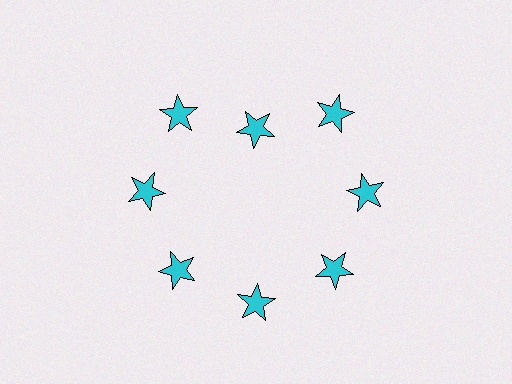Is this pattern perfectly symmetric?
No. The 8 cyan stars are arranged in a ring, but one element near the 12 o'clock position is pulled inward toward the center, breaking the 8-fold rotational symmetry.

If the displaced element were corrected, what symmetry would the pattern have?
It would have 8-fold rotational symmetry — the pattern would map onto itself every 45 degrees.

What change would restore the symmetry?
The symmetry would be restored by moving it outward, back onto the ring so that all 8 stars sit at equal angles and equal distance from the center.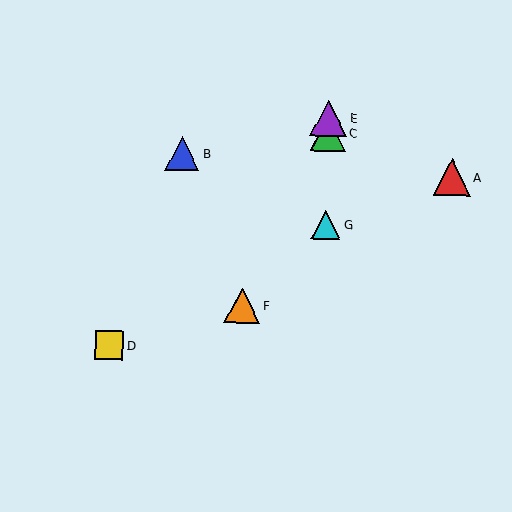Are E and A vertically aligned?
No, E is at x≈329 and A is at x≈452.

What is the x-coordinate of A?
Object A is at x≈452.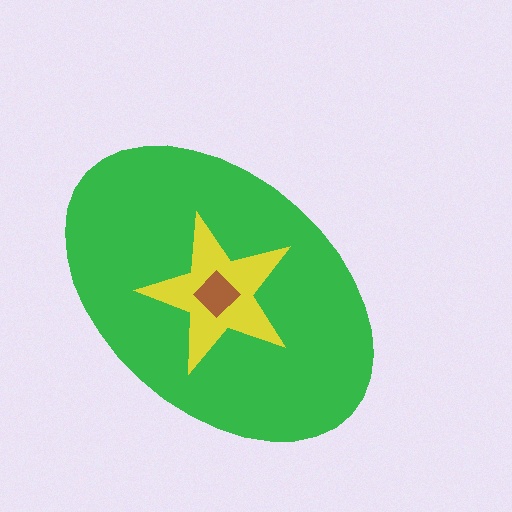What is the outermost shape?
The green ellipse.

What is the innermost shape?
The brown diamond.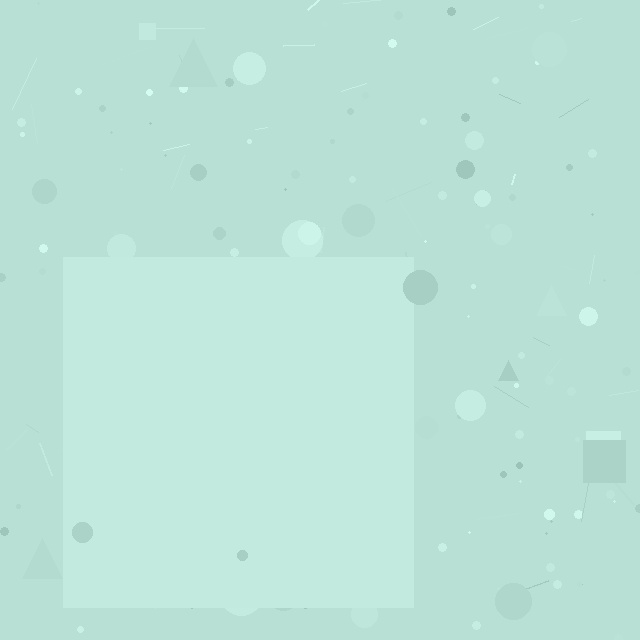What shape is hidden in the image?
A square is hidden in the image.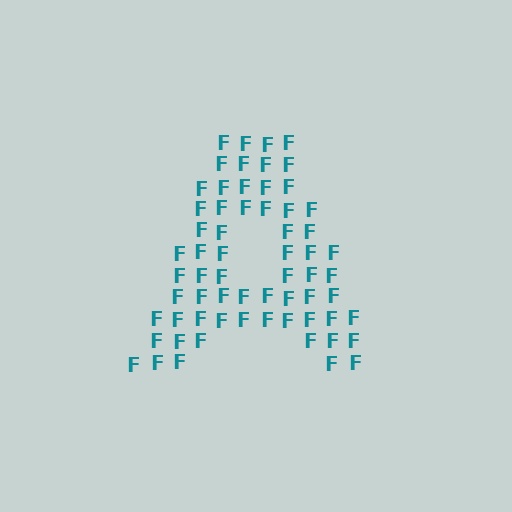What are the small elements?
The small elements are letter F's.